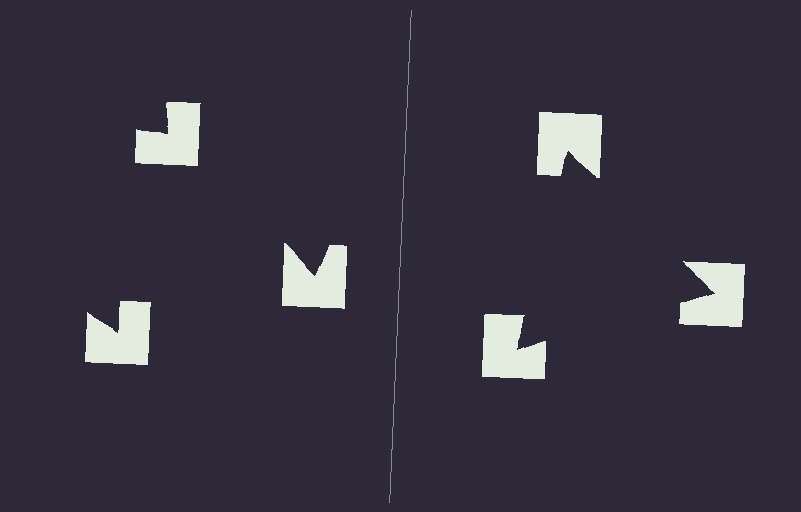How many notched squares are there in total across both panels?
6 — 3 on each side.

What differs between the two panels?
The notched squares are positioned identically on both sides; only the wedge orientations differ. On the right they align to a triangle; on the left they are misaligned.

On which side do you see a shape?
An illusory triangle appears on the right side. On the left side the wedge cuts are rotated, so no coherent shape forms.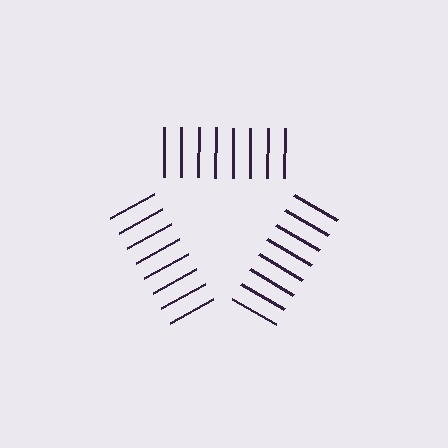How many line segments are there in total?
24 — 8 along each of the 3 edges.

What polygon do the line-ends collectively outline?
An illusory triangle — the line segments terminate on its edges but no continuous stroke is drawn.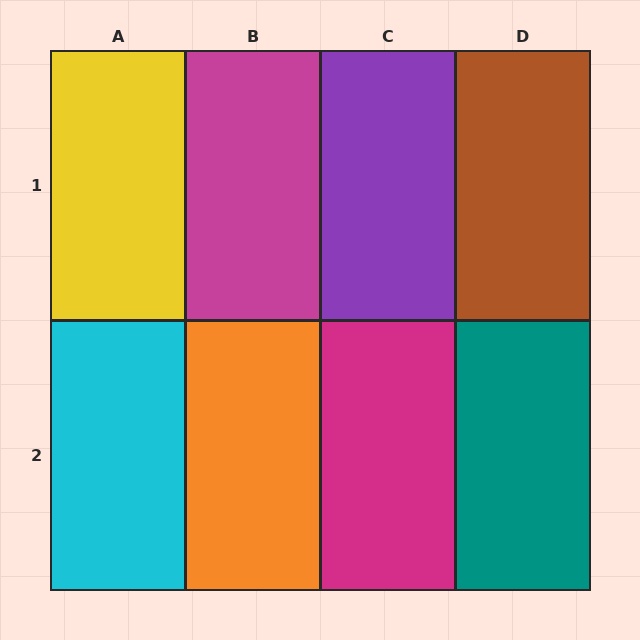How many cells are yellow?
1 cell is yellow.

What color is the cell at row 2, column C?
Magenta.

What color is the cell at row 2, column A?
Cyan.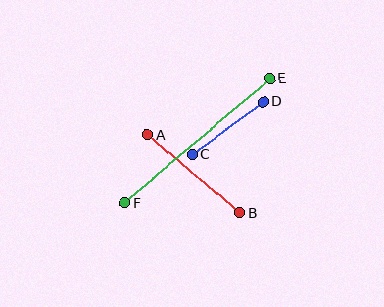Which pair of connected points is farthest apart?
Points E and F are farthest apart.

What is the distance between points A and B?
The distance is approximately 121 pixels.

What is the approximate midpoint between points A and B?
The midpoint is at approximately (194, 174) pixels.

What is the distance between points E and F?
The distance is approximately 191 pixels.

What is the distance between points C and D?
The distance is approximately 88 pixels.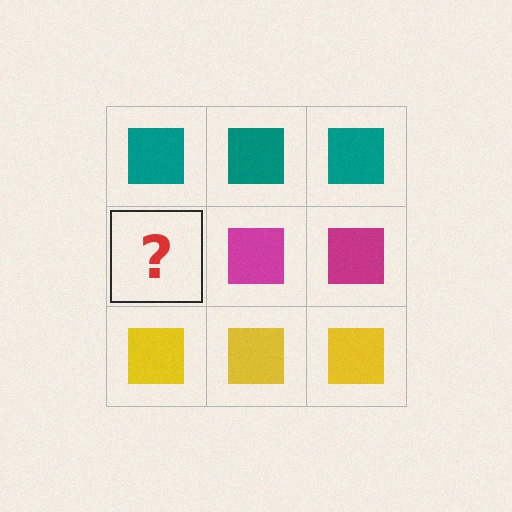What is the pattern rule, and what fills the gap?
The rule is that each row has a consistent color. The gap should be filled with a magenta square.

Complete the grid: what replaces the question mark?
The question mark should be replaced with a magenta square.